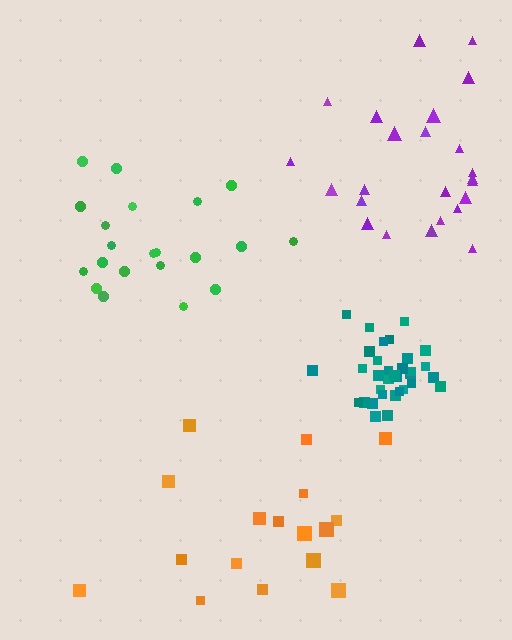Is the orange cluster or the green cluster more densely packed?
Green.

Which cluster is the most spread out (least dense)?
Orange.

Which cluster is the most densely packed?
Teal.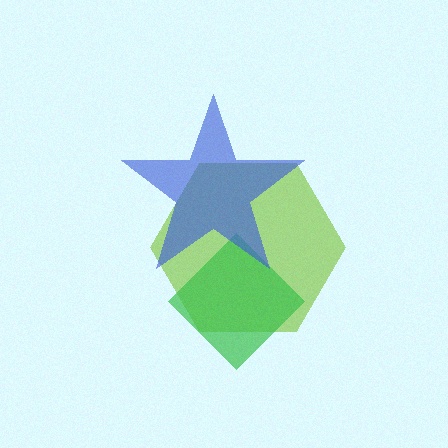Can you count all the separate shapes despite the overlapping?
Yes, there are 3 separate shapes.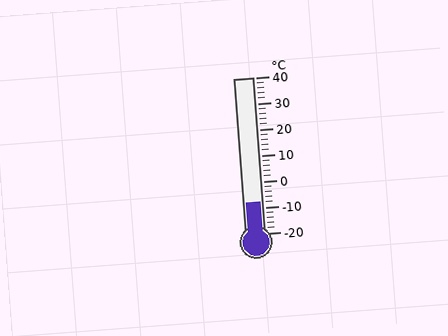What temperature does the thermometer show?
The thermometer shows approximately -8°C.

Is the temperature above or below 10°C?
The temperature is below 10°C.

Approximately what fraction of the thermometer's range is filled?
The thermometer is filled to approximately 20% of its range.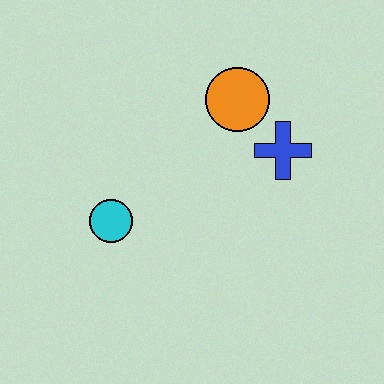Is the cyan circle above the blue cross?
No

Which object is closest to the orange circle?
The blue cross is closest to the orange circle.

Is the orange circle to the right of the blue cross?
No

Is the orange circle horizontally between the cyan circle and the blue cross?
Yes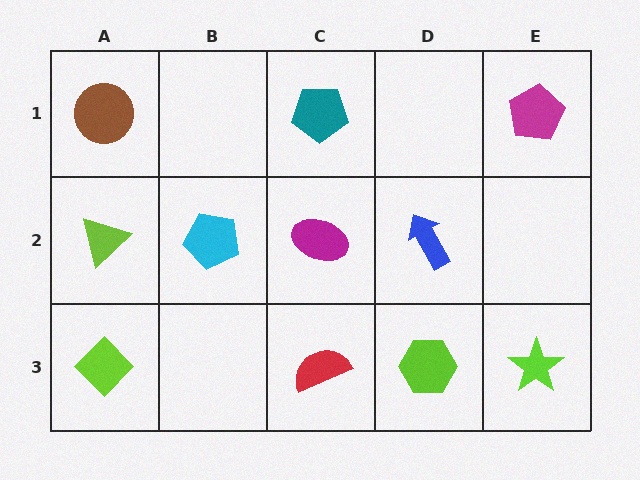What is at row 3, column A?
A lime diamond.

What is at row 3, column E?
A lime star.